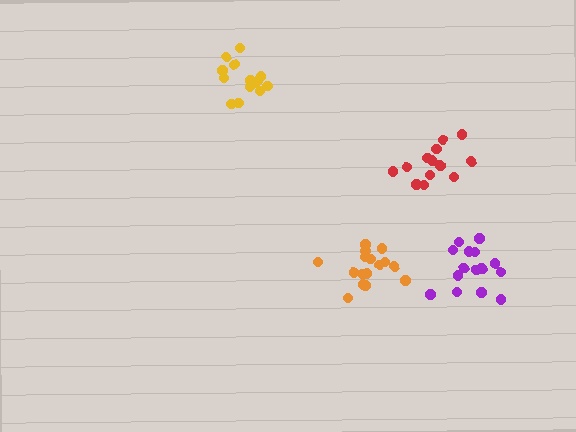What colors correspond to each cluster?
The clusters are colored: purple, red, yellow, orange.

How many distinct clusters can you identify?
There are 4 distinct clusters.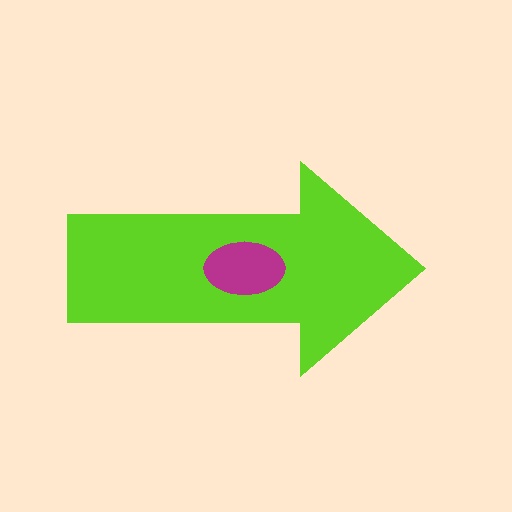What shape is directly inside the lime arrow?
The magenta ellipse.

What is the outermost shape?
The lime arrow.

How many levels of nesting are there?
2.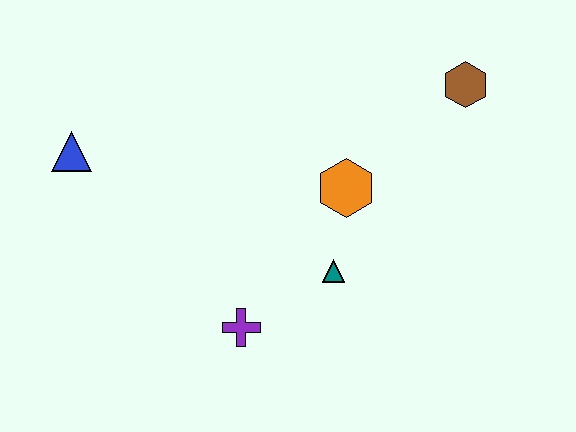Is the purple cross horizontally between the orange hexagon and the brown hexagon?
No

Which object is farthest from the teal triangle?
The blue triangle is farthest from the teal triangle.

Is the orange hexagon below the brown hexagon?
Yes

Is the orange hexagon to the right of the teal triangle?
Yes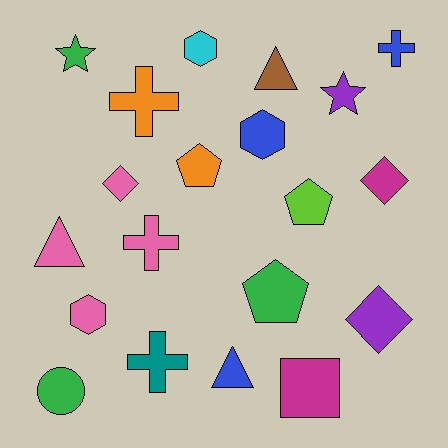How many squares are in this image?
There is 1 square.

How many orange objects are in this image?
There are 2 orange objects.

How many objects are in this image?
There are 20 objects.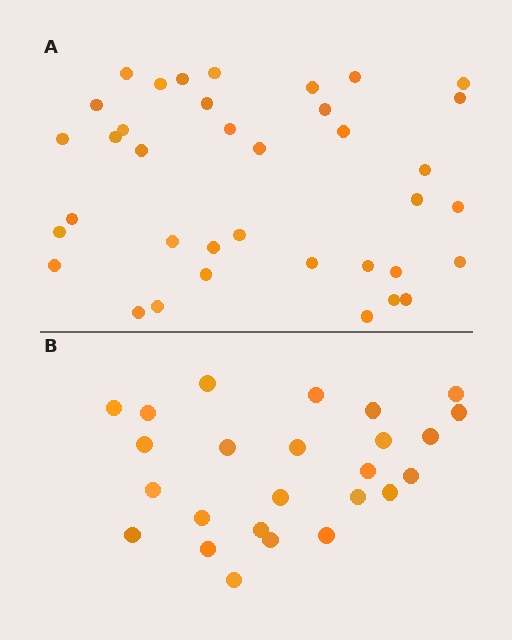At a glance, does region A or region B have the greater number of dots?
Region A (the top region) has more dots.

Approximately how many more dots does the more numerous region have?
Region A has roughly 12 or so more dots than region B.